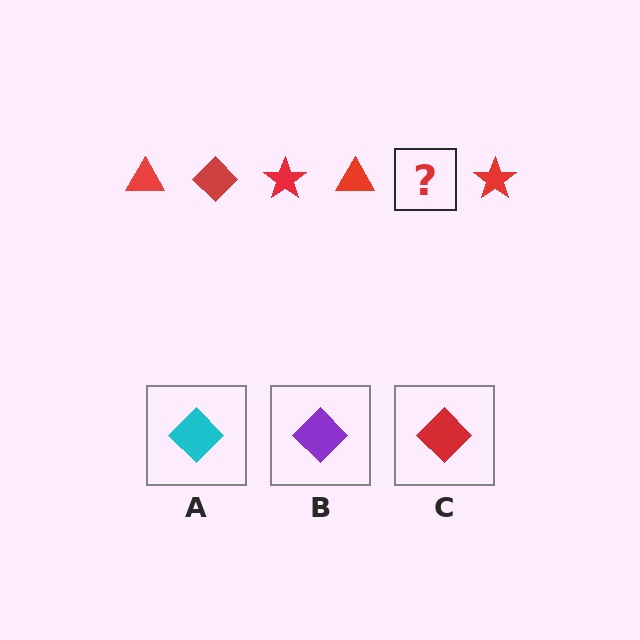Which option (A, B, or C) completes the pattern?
C.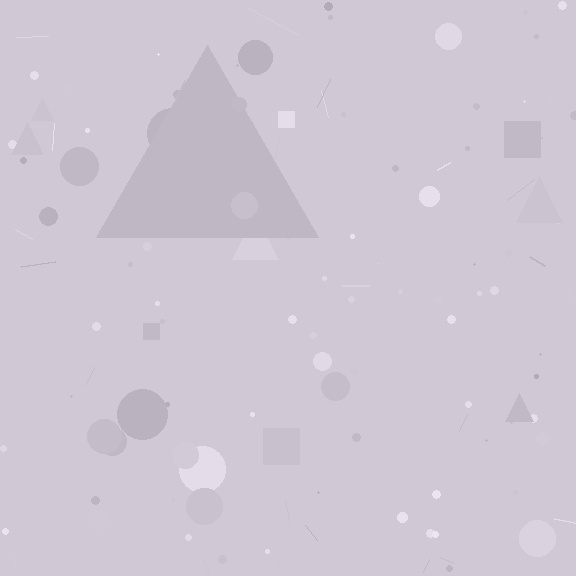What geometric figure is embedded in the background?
A triangle is embedded in the background.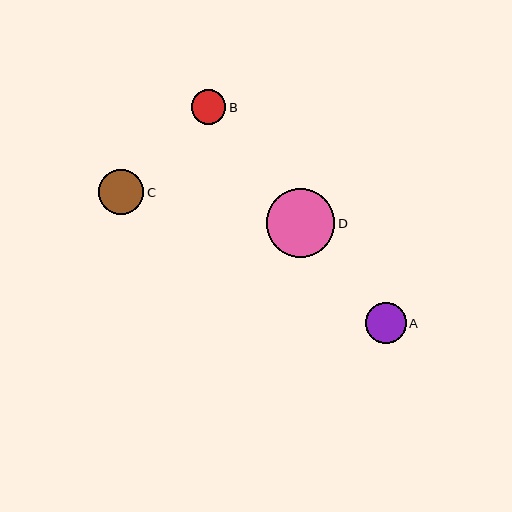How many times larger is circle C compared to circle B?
Circle C is approximately 1.3 times the size of circle B.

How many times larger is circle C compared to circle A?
Circle C is approximately 1.1 times the size of circle A.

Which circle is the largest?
Circle D is the largest with a size of approximately 69 pixels.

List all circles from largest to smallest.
From largest to smallest: D, C, A, B.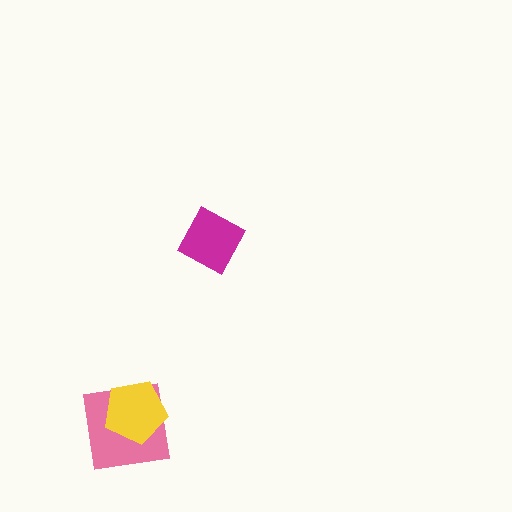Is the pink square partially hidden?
Yes, it is partially covered by another shape.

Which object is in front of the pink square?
The yellow pentagon is in front of the pink square.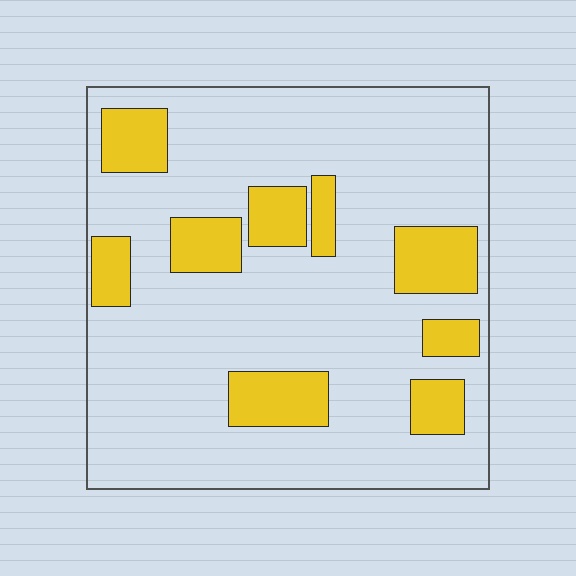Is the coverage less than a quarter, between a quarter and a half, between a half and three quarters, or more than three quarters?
Less than a quarter.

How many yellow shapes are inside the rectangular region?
9.